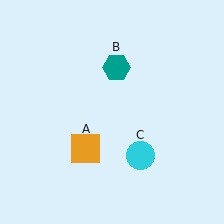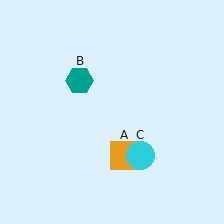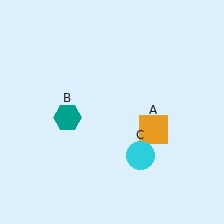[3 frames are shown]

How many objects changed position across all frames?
2 objects changed position: orange square (object A), teal hexagon (object B).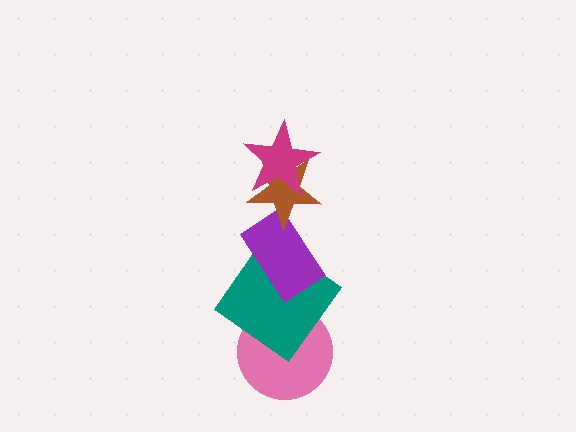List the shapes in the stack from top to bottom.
From top to bottom: the magenta star, the brown star, the purple rectangle, the teal diamond, the pink circle.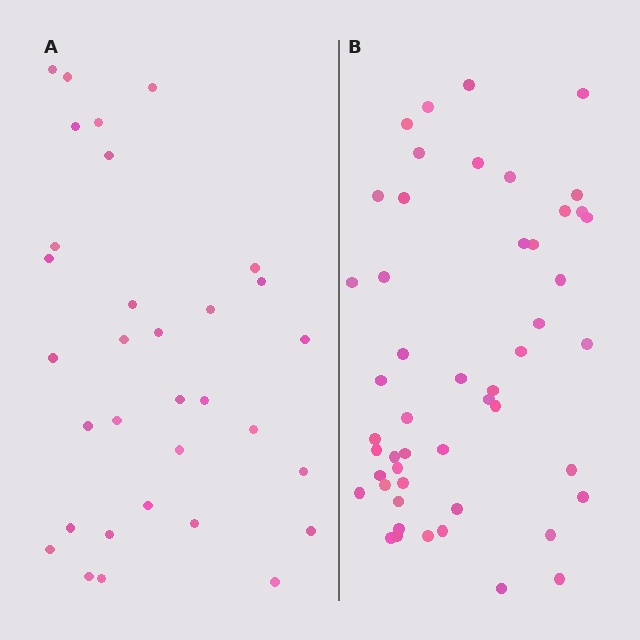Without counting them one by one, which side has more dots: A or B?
Region B (the right region) has more dots.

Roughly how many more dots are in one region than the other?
Region B has approximately 20 more dots than region A.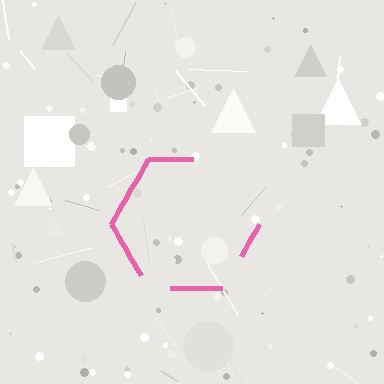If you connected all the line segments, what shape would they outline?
They would outline a hexagon.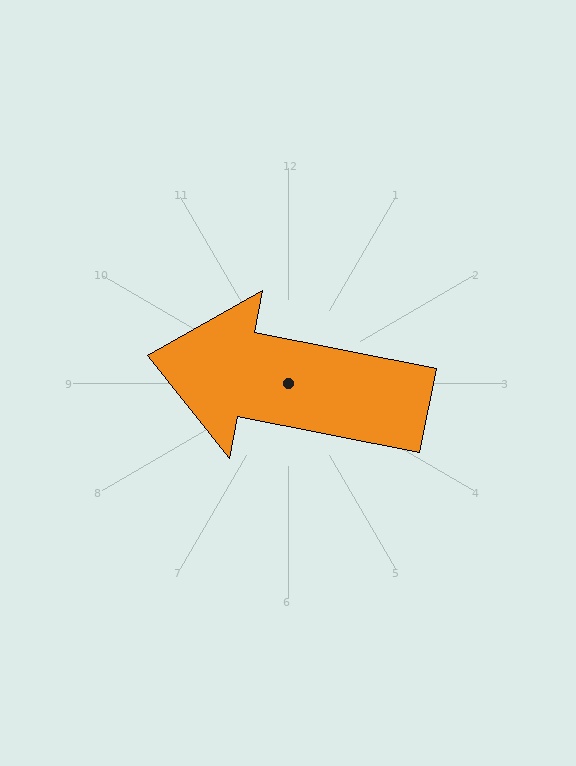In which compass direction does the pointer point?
West.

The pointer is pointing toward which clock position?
Roughly 9 o'clock.